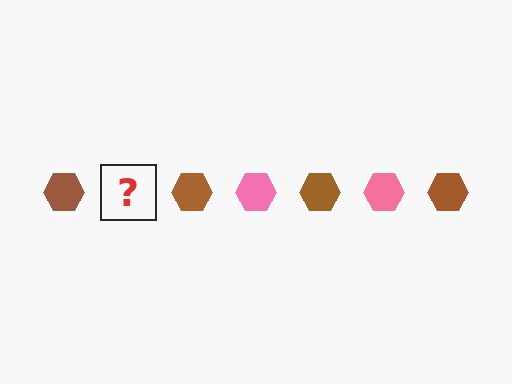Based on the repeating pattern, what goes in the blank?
The blank should be a pink hexagon.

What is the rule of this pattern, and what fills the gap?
The rule is that the pattern cycles through brown, pink hexagons. The gap should be filled with a pink hexagon.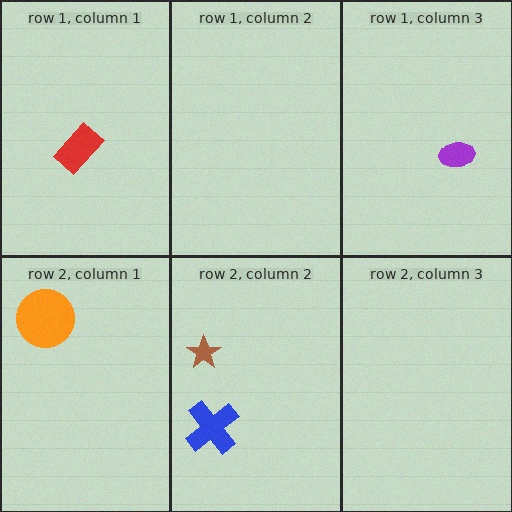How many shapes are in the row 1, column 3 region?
1.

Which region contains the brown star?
The row 2, column 2 region.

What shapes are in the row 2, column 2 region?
The blue cross, the brown star.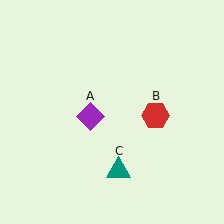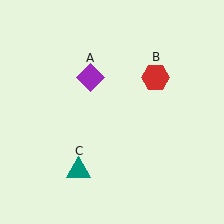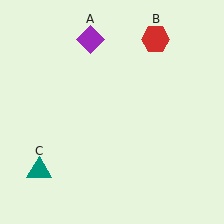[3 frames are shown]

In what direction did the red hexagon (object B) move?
The red hexagon (object B) moved up.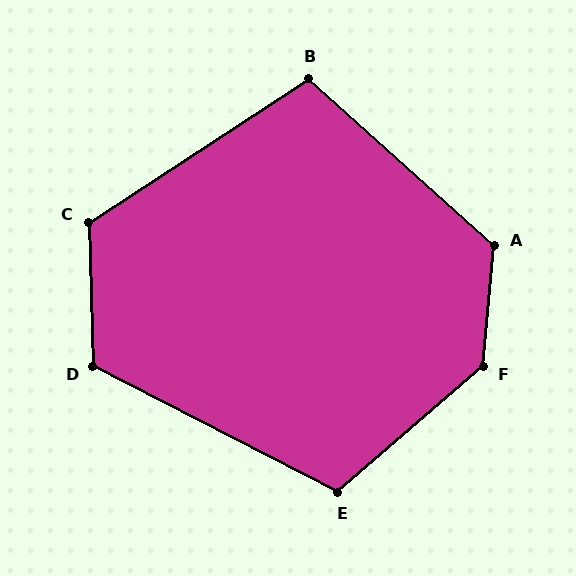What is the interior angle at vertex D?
Approximately 119 degrees (obtuse).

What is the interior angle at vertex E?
Approximately 112 degrees (obtuse).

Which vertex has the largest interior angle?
F, at approximately 136 degrees.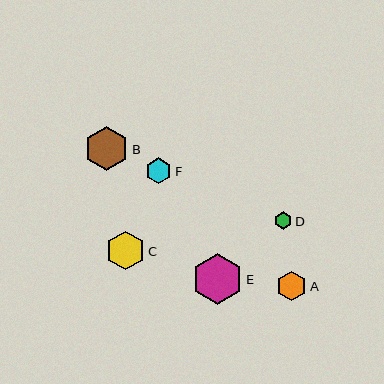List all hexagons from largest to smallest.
From largest to smallest: E, B, C, A, F, D.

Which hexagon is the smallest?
Hexagon D is the smallest with a size of approximately 18 pixels.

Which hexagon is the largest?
Hexagon E is the largest with a size of approximately 51 pixels.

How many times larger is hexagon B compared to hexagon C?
Hexagon B is approximately 1.2 times the size of hexagon C.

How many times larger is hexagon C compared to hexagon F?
Hexagon C is approximately 1.5 times the size of hexagon F.